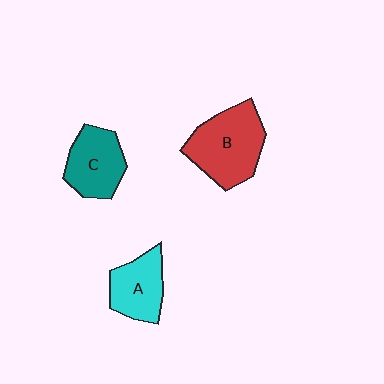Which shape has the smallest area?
Shape A (cyan).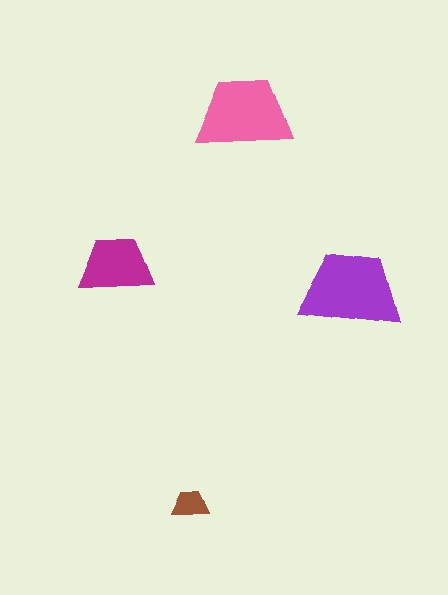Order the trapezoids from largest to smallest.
the purple one, the pink one, the magenta one, the brown one.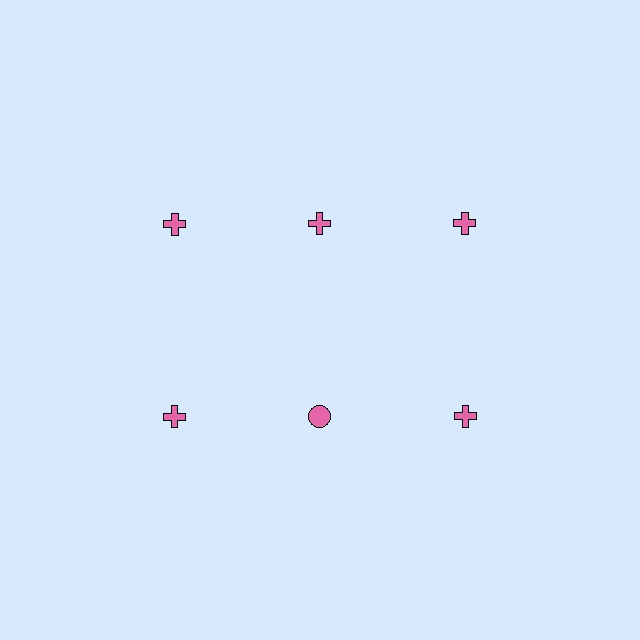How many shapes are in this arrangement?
There are 6 shapes arranged in a grid pattern.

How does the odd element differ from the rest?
It has a different shape: circle instead of cross.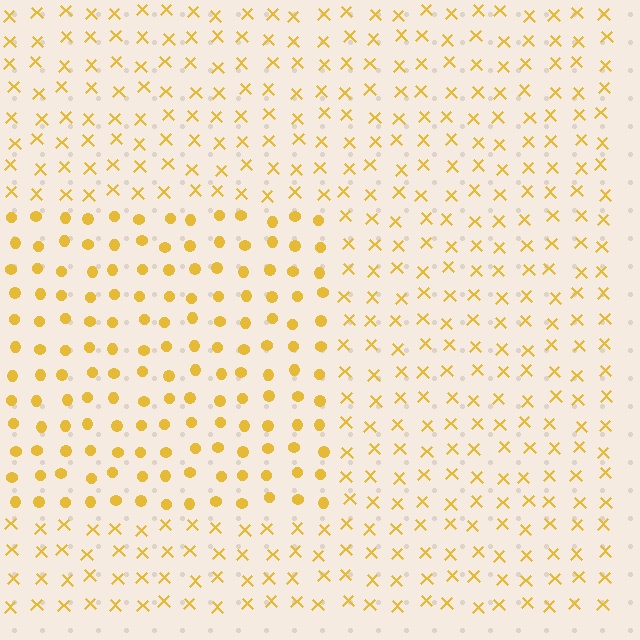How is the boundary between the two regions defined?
The boundary is defined by a change in element shape: circles inside vs. X marks outside. All elements share the same color and spacing.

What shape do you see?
I see a rectangle.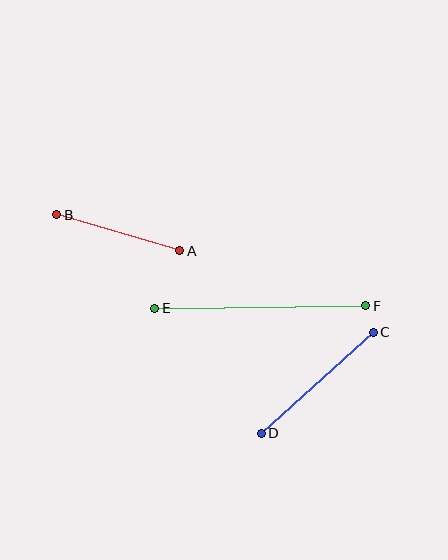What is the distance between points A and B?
The distance is approximately 128 pixels.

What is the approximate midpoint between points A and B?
The midpoint is at approximately (118, 233) pixels.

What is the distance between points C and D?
The distance is approximately 151 pixels.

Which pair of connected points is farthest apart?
Points E and F are farthest apart.